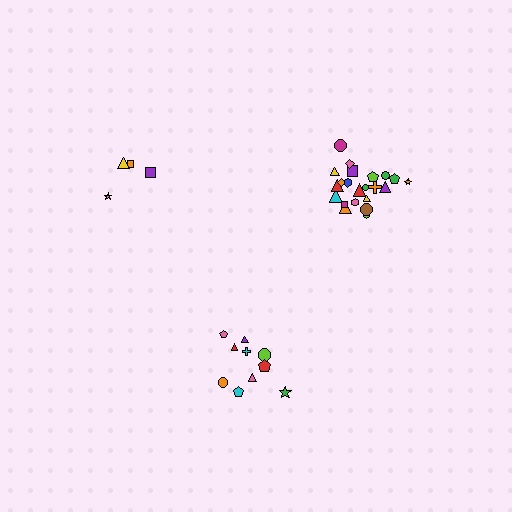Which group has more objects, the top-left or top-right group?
The top-right group.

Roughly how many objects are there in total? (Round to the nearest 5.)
Roughly 35 objects in total.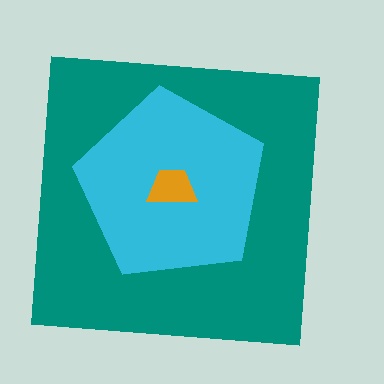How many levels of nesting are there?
3.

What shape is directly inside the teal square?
The cyan pentagon.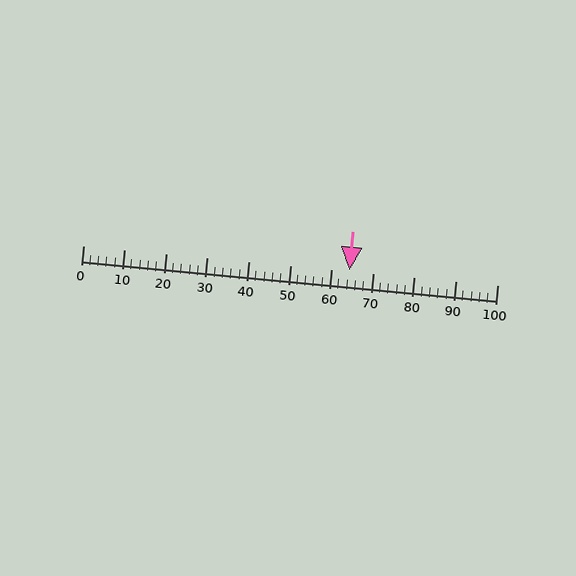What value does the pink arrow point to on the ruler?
The pink arrow points to approximately 64.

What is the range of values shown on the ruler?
The ruler shows values from 0 to 100.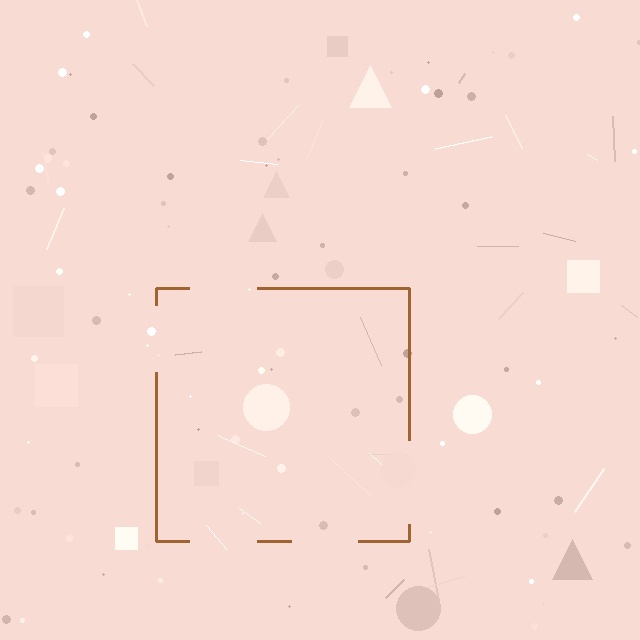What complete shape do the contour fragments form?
The contour fragments form a square.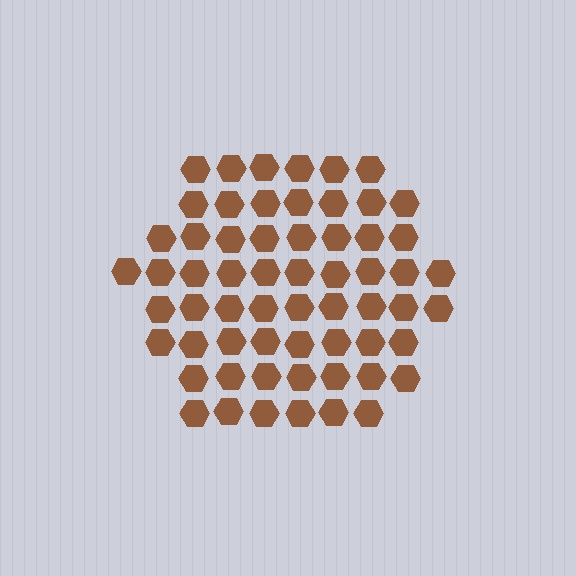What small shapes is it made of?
It is made of small hexagons.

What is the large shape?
The large shape is a hexagon.